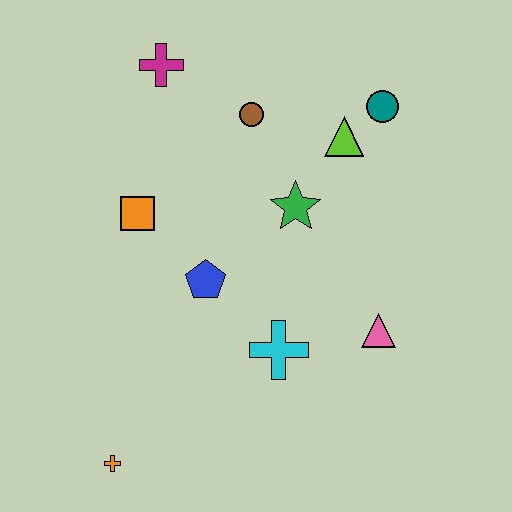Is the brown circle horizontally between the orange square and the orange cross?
No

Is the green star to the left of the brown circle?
No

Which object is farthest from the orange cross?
The teal circle is farthest from the orange cross.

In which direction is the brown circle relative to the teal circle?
The brown circle is to the left of the teal circle.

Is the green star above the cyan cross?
Yes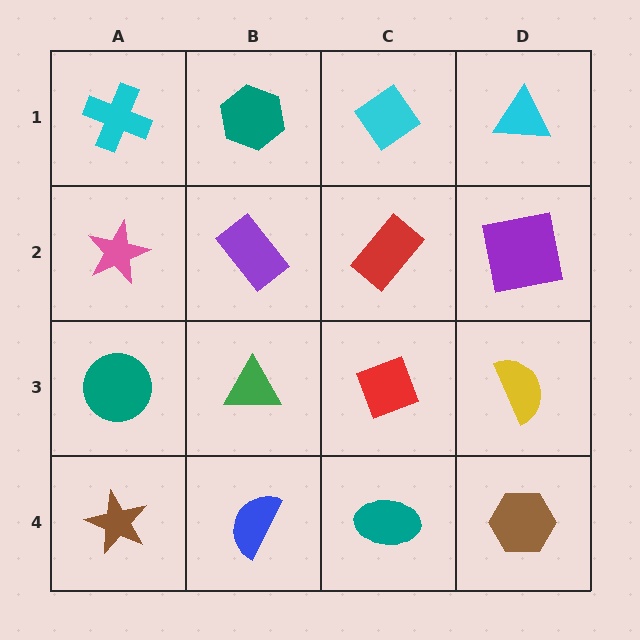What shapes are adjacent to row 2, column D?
A cyan triangle (row 1, column D), a yellow semicircle (row 3, column D), a red rectangle (row 2, column C).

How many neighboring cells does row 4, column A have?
2.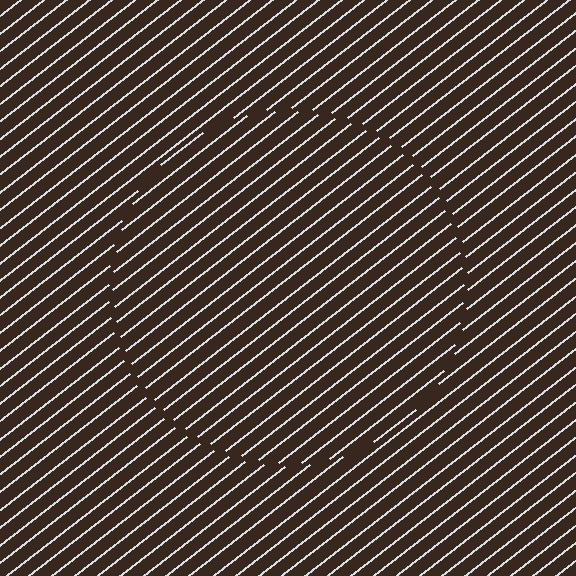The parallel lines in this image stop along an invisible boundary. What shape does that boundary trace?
An illusory circle. The interior of the shape contains the same grating, shifted by half a period — the contour is defined by the phase discontinuity where line-ends from the inner and outer gratings abut.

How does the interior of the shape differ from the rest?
The interior of the shape contains the same grating, shifted by half a period — the contour is defined by the phase discontinuity where line-ends from the inner and outer gratings abut.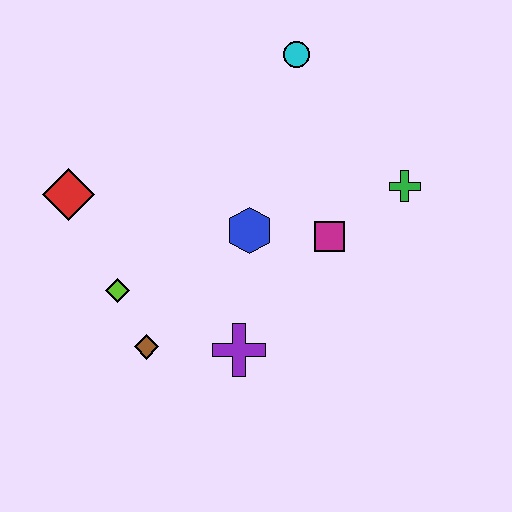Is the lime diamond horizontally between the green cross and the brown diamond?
No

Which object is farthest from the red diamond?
The green cross is farthest from the red diamond.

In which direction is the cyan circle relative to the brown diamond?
The cyan circle is above the brown diamond.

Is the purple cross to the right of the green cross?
No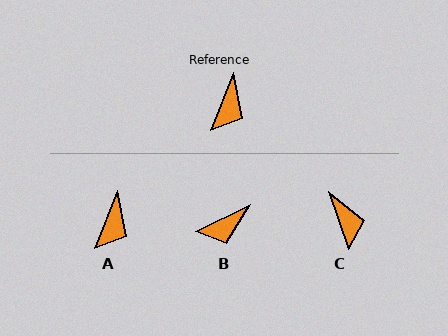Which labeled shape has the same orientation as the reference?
A.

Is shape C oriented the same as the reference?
No, it is off by about 41 degrees.